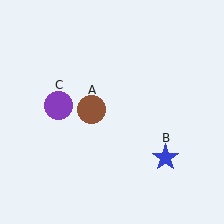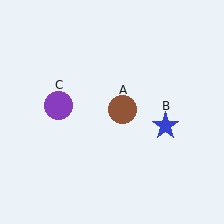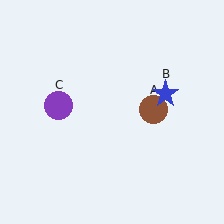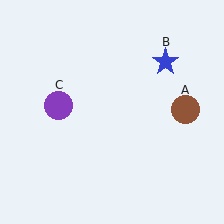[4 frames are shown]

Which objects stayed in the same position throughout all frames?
Purple circle (object C) remained stationary.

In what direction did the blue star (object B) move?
The blue star (object B) moved up.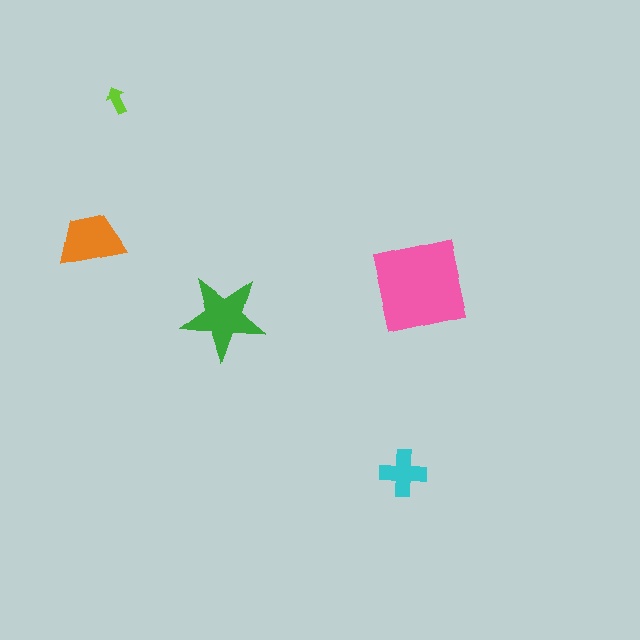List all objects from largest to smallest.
The pink square, the green star, the orange trapezoid, the cyan cross, the lime arrow.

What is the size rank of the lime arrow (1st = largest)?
5th.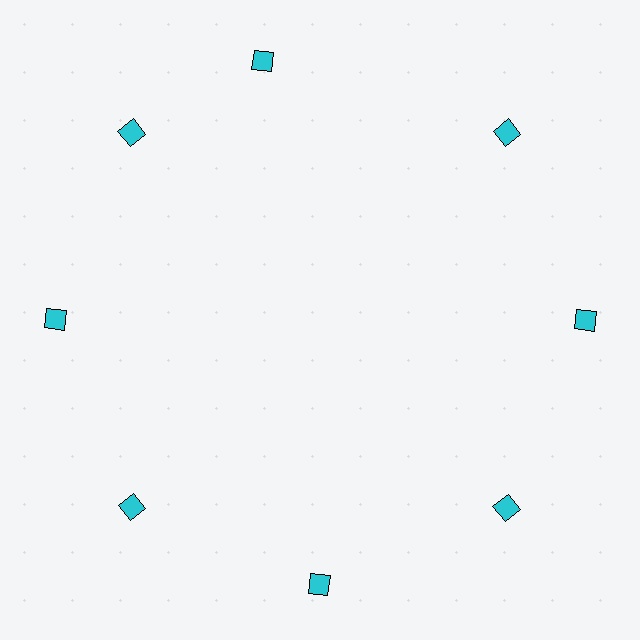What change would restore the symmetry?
The symmetry would be restored by rotating it back into even spacing with its neighbors so that all 8 squares sit at equal angles and equal distance from the center.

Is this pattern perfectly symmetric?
No. The 8 cyan squares are arranged in a ring, but one element near the 12 o'clock position is rotated out of alignment along the ring, breaking the 8-fold rotational symmetry.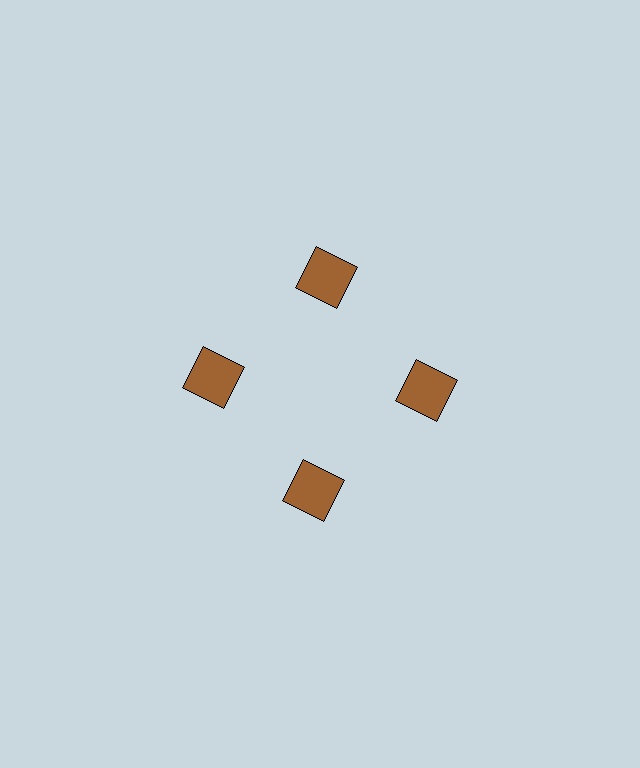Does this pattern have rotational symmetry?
Yes, this pattern has 4-fold rotational symmetry. It looks the same after rotating 90 degrees around the center.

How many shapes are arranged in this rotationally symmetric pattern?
There are 4 shapes, arranged in 4 groups of 1.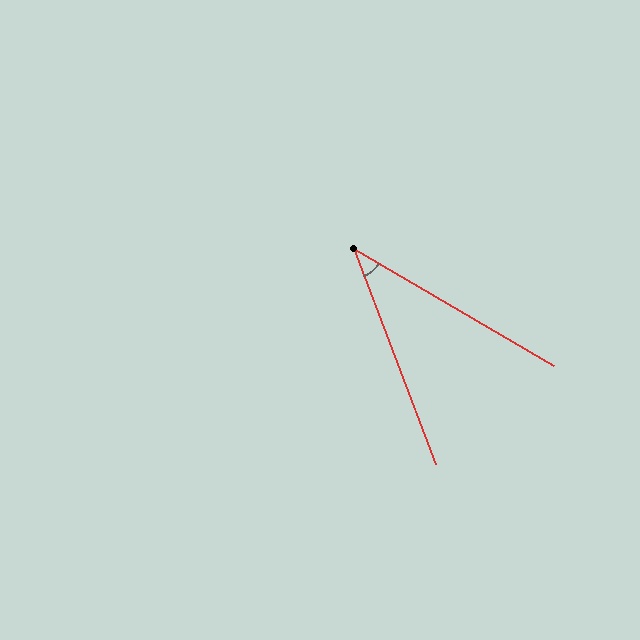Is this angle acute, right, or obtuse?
It is acute.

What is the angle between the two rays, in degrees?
Approximately 39 degrees.